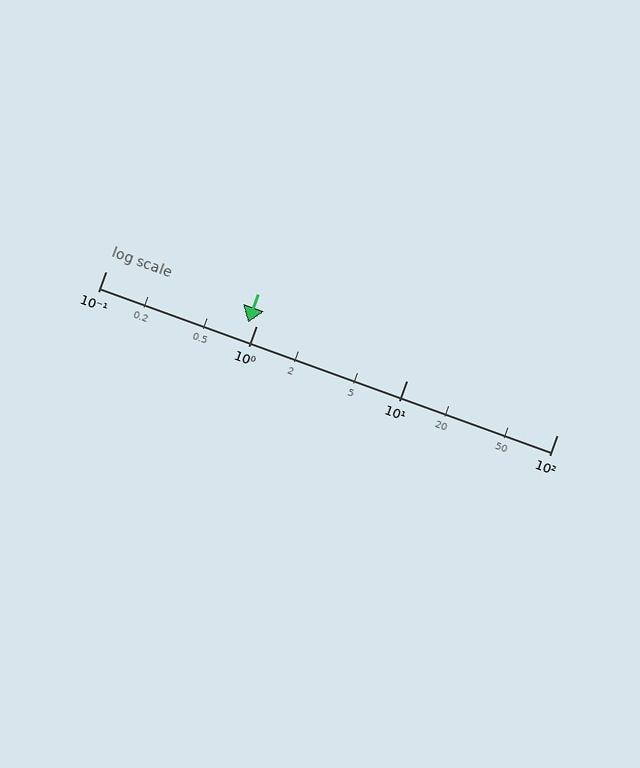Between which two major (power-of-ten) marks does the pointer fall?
The pointer is between 0.1 and 1.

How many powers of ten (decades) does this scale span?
The scale spans 3 decades, from 0.1 to 100.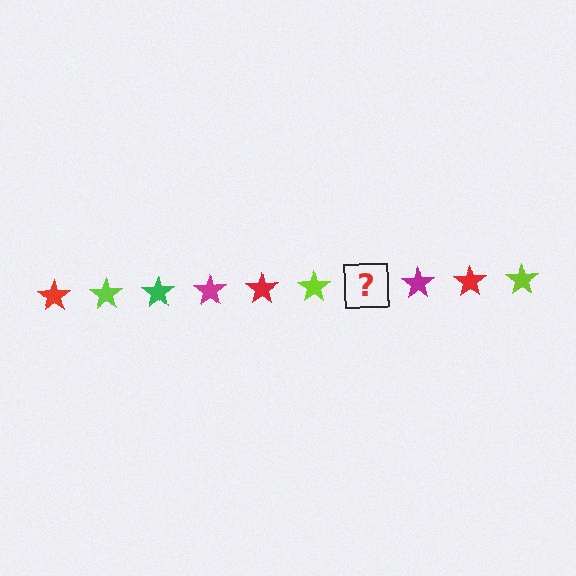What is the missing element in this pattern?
The missing element is a green star.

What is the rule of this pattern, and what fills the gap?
The rule is that the pattern cycles through red, lime, green, magenta stars. The gap should be filled with a green star.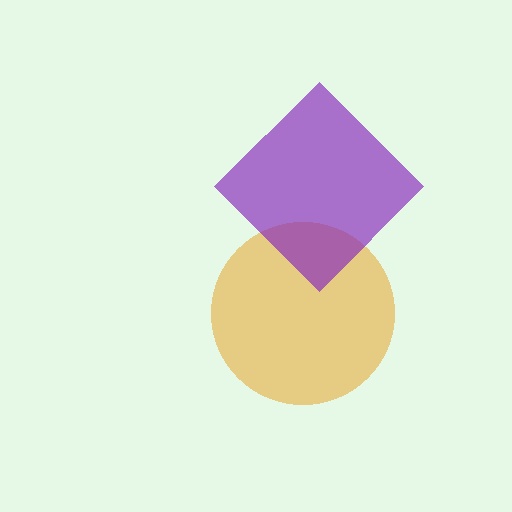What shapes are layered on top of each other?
The layered shapes are: an orange circle, a purple diamond.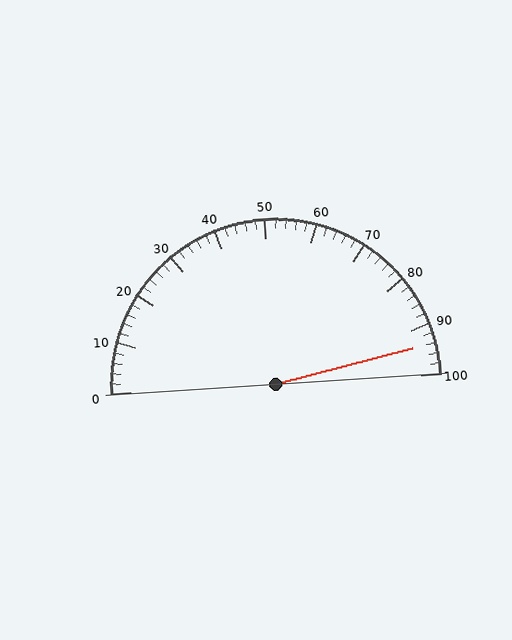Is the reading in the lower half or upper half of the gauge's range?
The reading is in the upper half of the range (0 to 100).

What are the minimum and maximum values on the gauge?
The gauge ranges from 0 to 100.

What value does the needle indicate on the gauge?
The needle indicates approximately 94.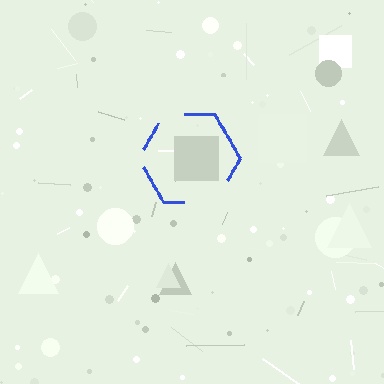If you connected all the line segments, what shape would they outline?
They would outline a hexagon.